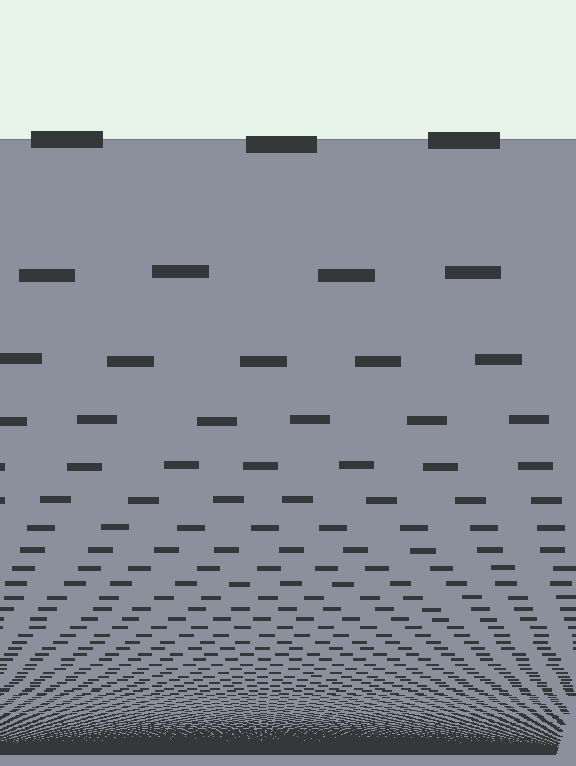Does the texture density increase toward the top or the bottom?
Density increases toward the bottom.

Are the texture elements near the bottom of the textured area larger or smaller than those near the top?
Smaller. The gradient is inverted — elements near the bottom are smaller and denser.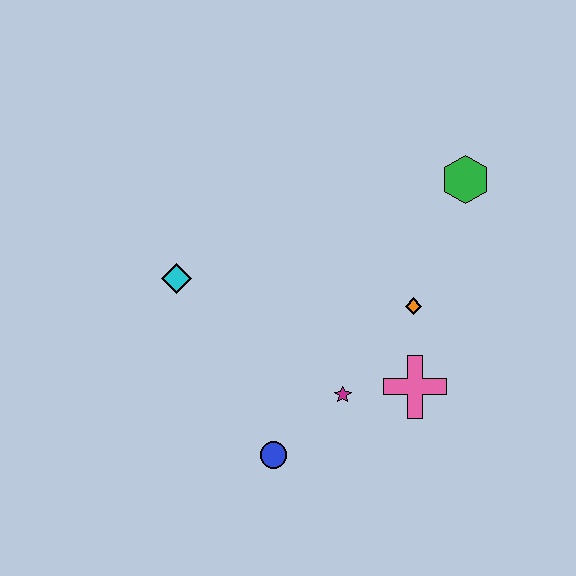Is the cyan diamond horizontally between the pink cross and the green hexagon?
No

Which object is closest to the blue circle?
The magenta star is closest to the blue circle.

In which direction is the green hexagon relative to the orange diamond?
The green hexagon is above the orange diamond.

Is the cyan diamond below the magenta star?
No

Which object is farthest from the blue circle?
The green hexagon is farthest from the blue circle.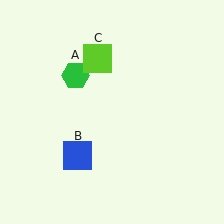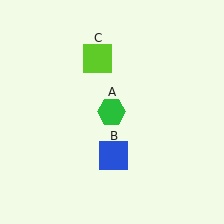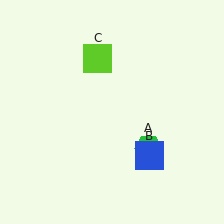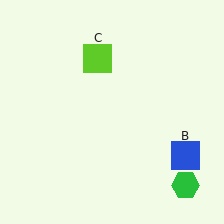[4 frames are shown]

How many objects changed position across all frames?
2 objects changed position: green hexagon (object A), blue square (object B).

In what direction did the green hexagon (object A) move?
The green hexagon (object A) moved down and to the right.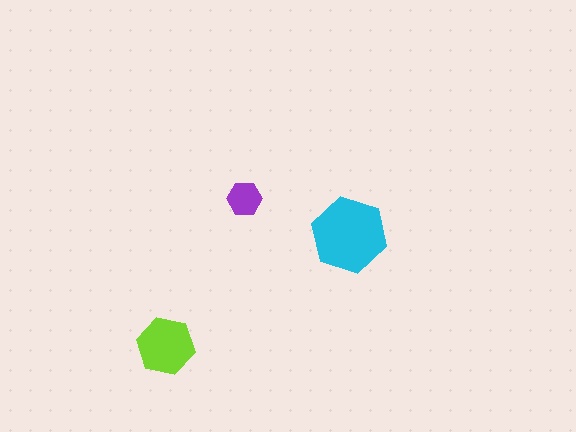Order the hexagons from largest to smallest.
the cyan one, the lime one, the purple one.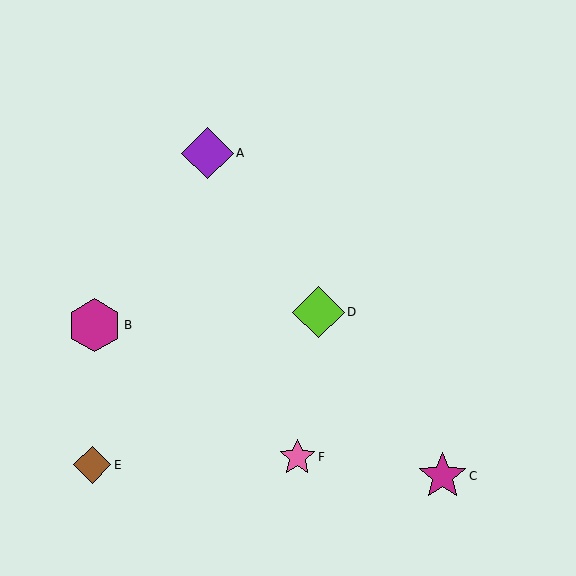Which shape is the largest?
The magenta hexagon (labeled B) is the largest.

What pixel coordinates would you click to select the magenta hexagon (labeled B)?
Click at (94, 325) to select the magenta hexagon B.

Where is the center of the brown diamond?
The center of the brown diamond is at (92, 465).